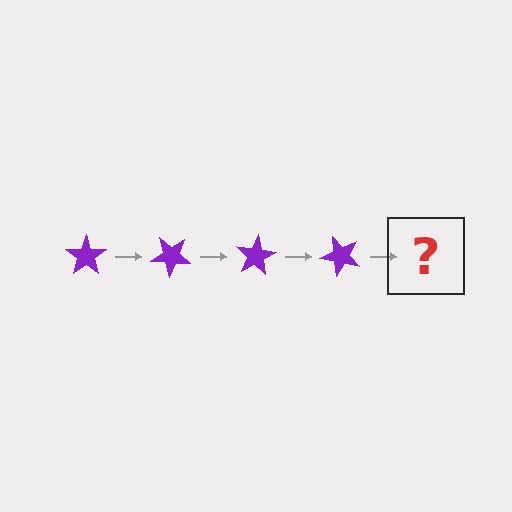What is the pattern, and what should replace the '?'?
The pattern is that the star rotates 40 degrees each step. The '?' should be a purple star rotated 160 degrees.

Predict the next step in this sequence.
The next step is a purple star rotated 160 degrees.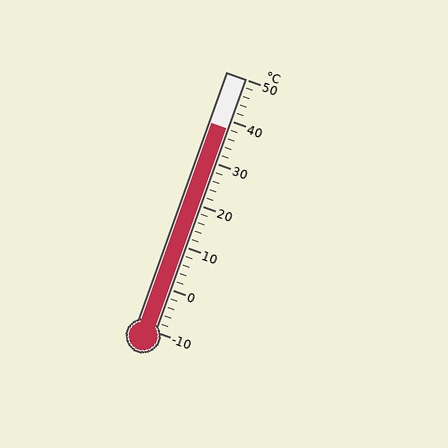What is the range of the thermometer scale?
The thermometer scale ranges from -10°C to 50°C.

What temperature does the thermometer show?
The thermometer shows approximately 38°C.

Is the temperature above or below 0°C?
The temperature is above 0°C.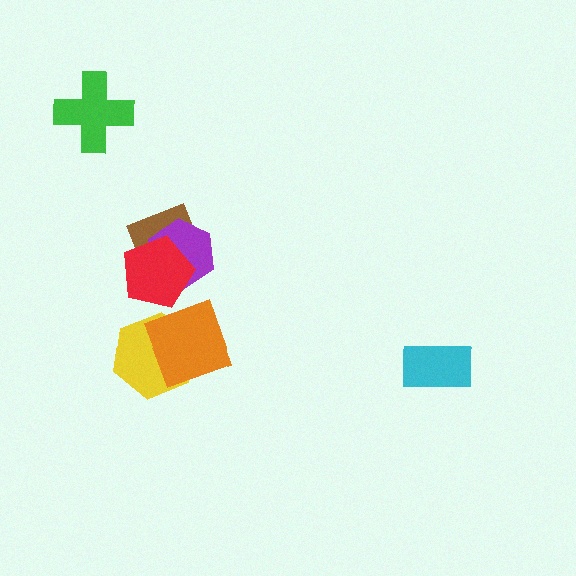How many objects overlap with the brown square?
2 objects overlap with the brown square.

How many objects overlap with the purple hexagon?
2 objects overlap with the purple hexagon.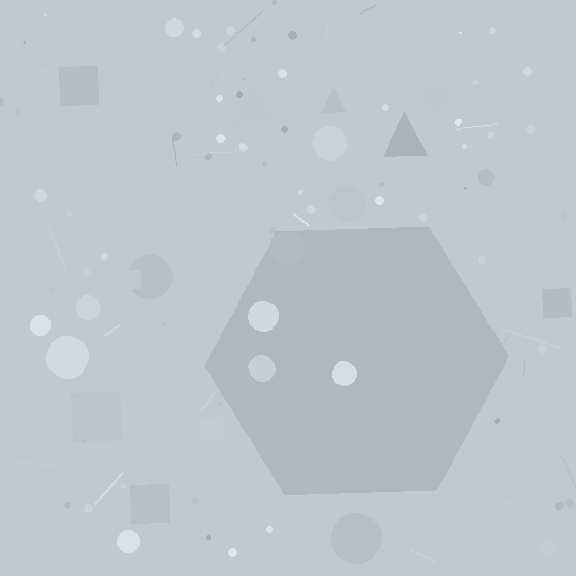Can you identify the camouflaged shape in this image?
The camouflaged shape is a hexagon.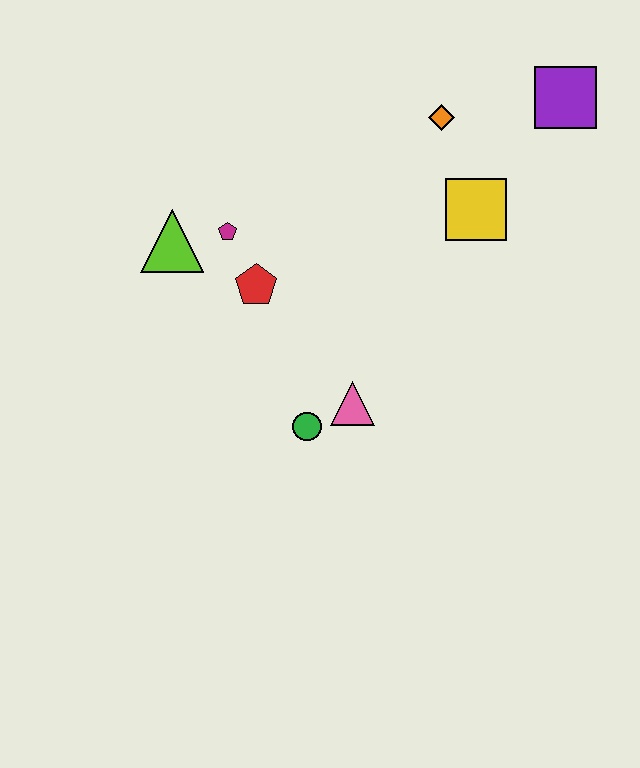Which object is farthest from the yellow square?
The lime triangle is farthest from the yellow square.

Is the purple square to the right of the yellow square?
Yes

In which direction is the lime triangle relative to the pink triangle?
The lime triangle is to the left of the pink triangle.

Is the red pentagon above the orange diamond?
No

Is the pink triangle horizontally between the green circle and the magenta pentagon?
No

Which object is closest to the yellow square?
The orange diamond is closest to the yellow square.